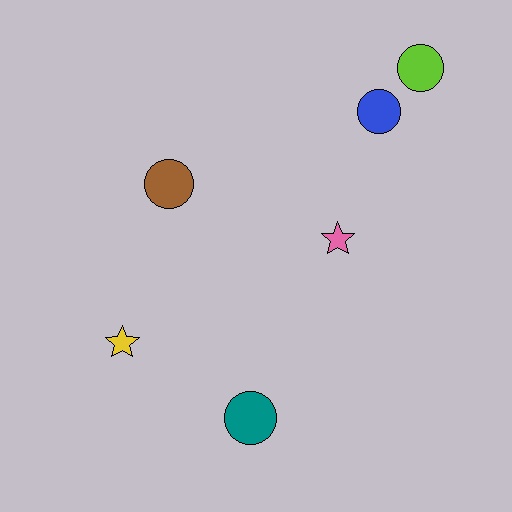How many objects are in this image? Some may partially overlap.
There are 6 objects.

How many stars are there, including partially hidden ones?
There are 2 stars.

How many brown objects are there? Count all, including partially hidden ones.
There is 1 brown object.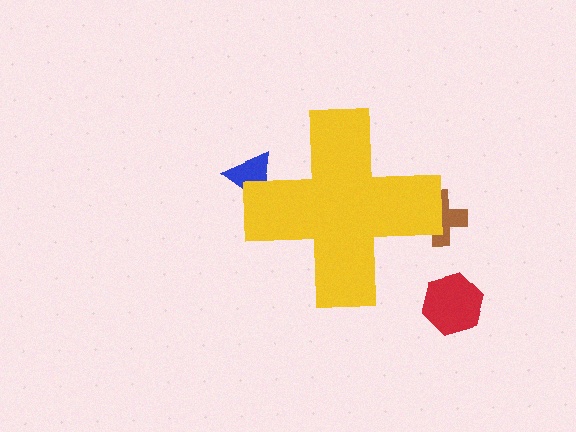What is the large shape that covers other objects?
A yellow cross.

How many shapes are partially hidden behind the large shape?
2 shapes are partially hidden.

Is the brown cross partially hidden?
Yes, the brown cross is partially hidden behind the yellow cross.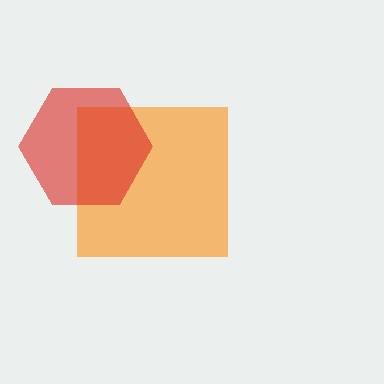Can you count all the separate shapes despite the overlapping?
Yes, there are 2 separate shapes.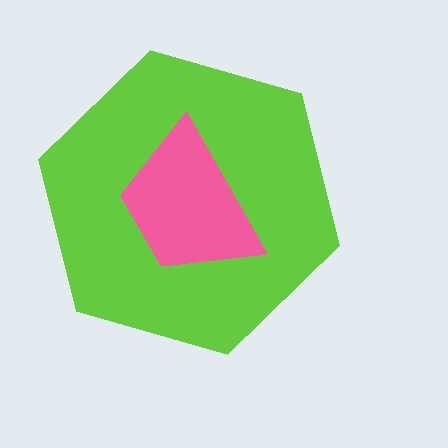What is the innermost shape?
The pink trapezoid.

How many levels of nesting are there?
2.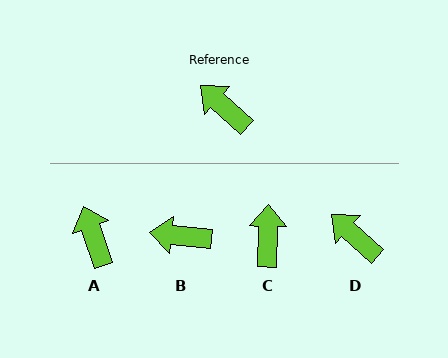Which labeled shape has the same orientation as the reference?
D.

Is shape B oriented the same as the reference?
No, it is off by about 36 degrees.